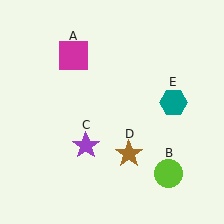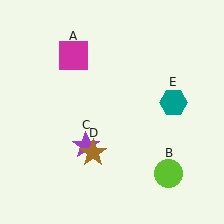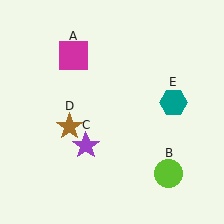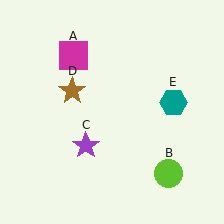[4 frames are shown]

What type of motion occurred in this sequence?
The brown star (object D) rotated clockwise around the center of the scene.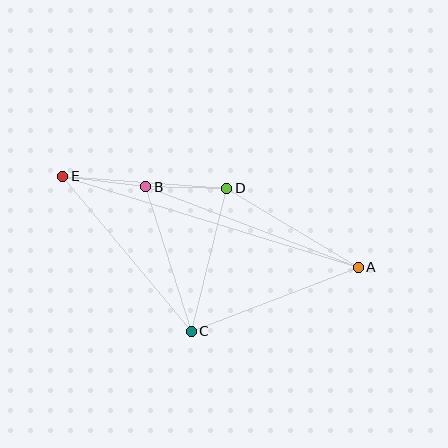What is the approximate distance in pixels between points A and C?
The distance between A and C is approximately 179 pixels.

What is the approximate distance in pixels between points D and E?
The distance between D and E is approximately 164 pixels.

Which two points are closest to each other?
Points B and D are closest to each other.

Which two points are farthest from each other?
Points A and E are farthest from each other.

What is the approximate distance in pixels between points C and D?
The distance between C and D is approximately 148 pixels.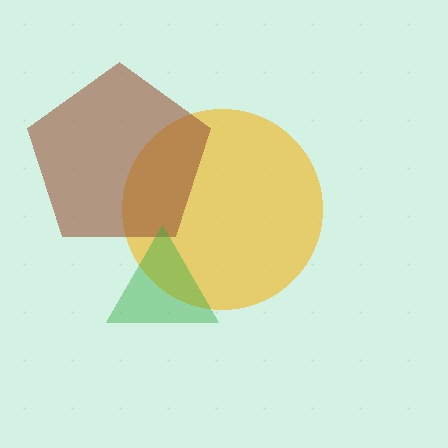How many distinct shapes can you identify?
There are 3 distinct shapes: a yellow circle, a brown pentagon, a green triangle.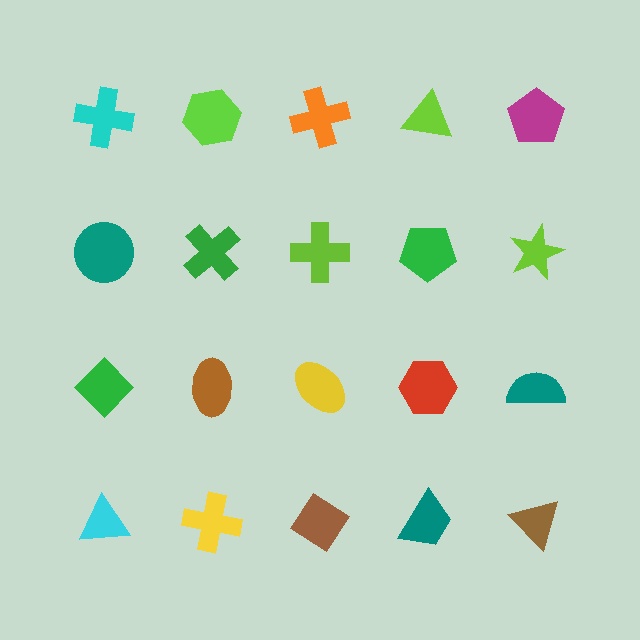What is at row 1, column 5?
A magenta pentagon.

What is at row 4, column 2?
A yellow cross.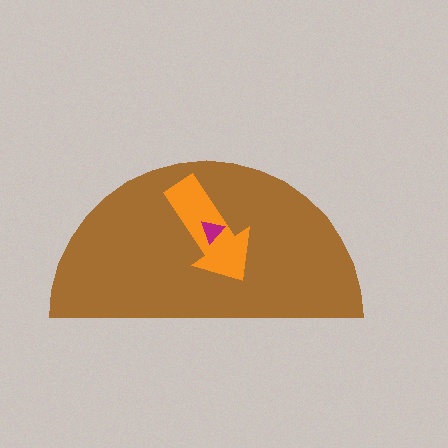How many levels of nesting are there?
3.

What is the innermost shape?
The magenta triangle.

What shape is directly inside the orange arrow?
The magenta triangle.